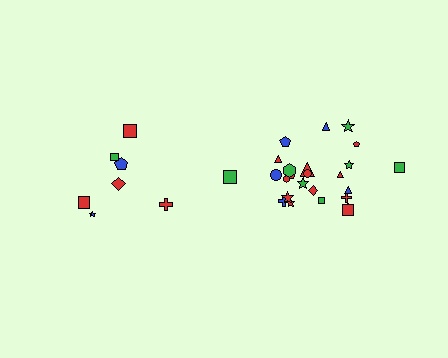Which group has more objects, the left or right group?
The right group.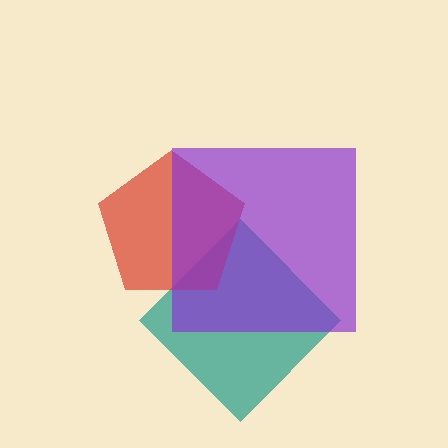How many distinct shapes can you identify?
There are 3 distinct shapes: a teal diamond, a red pentagon, a purple square.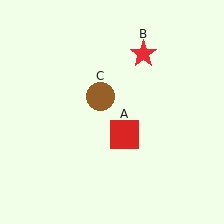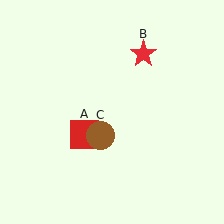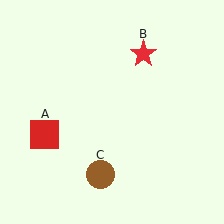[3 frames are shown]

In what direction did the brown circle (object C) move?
The brown circle (object C) moved down.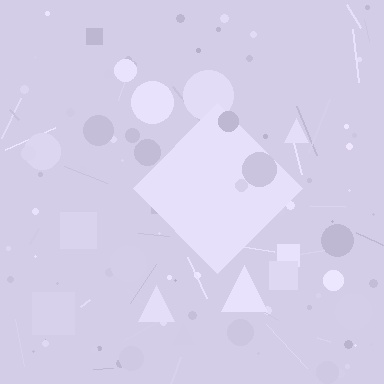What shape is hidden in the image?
A diamond is hidden in the image.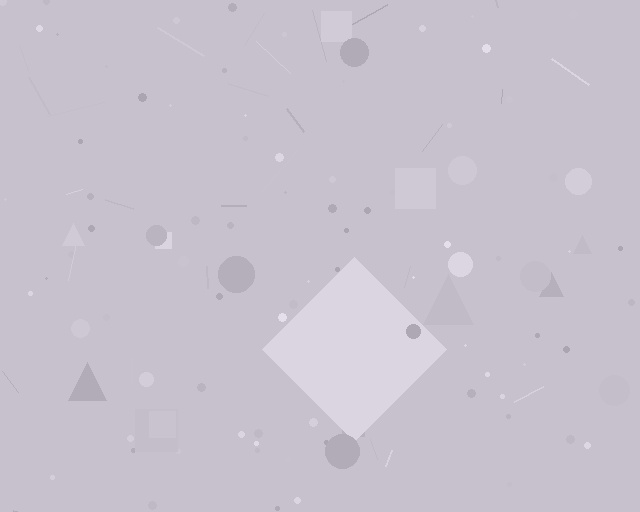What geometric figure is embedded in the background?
A diamond is embedded in the background.